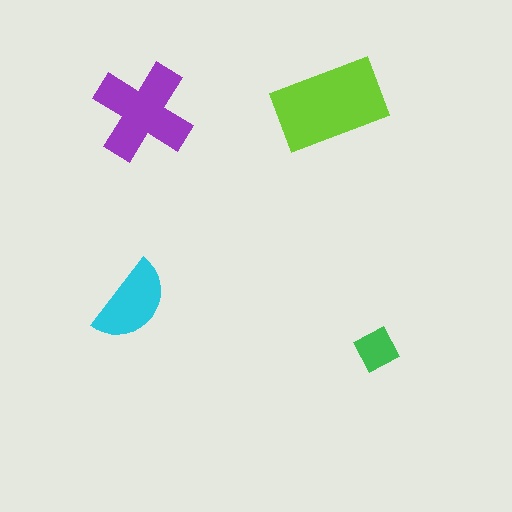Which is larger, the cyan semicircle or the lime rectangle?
The lime rectangle.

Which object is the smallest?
The green diamond.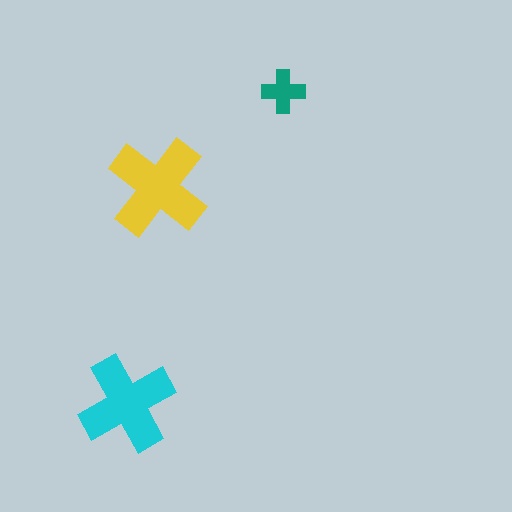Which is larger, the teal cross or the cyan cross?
The cyan one.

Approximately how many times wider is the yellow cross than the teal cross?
About 2.5 times wider.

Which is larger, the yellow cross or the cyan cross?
The yellow one.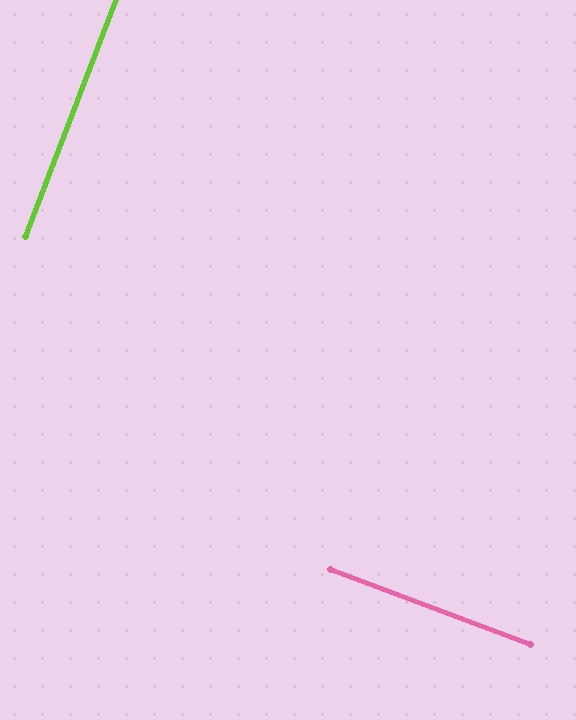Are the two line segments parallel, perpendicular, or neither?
Perpendicular — they meet at approximately 90°.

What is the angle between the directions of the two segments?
Approximately 90 degrees.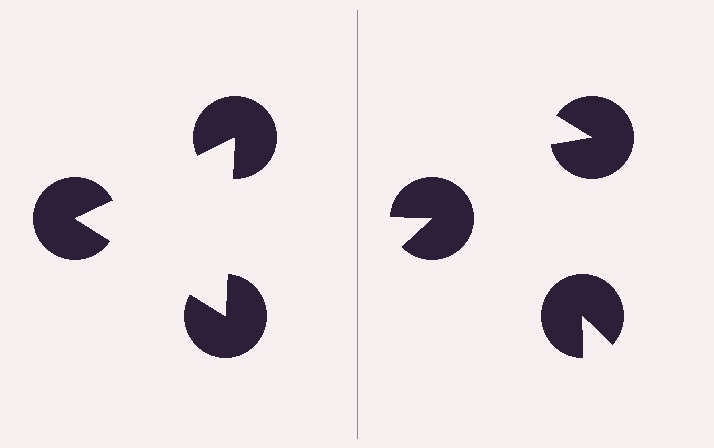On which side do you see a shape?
An illusory triangle appears on the left side. On the right side the wedge cuts are rotated, so no coherent shape forms.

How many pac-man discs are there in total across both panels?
6 — 3 on each side.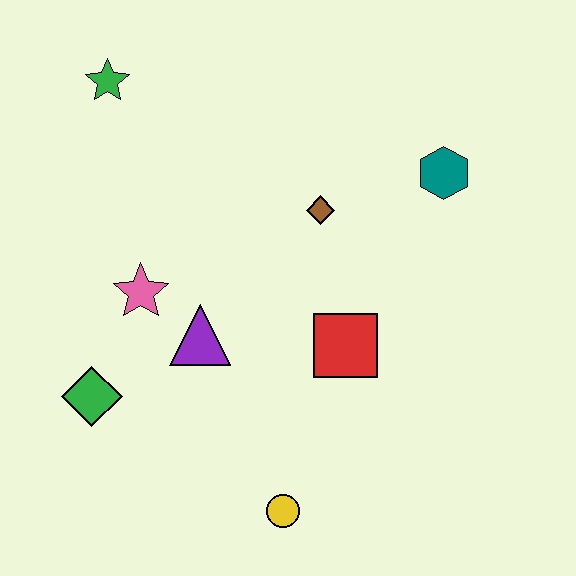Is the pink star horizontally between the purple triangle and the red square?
No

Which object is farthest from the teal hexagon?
The green diamond is farthest from the teal hexagon.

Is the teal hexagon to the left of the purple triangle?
No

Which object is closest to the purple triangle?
The pink star is closest to the purple triangle.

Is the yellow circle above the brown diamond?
No